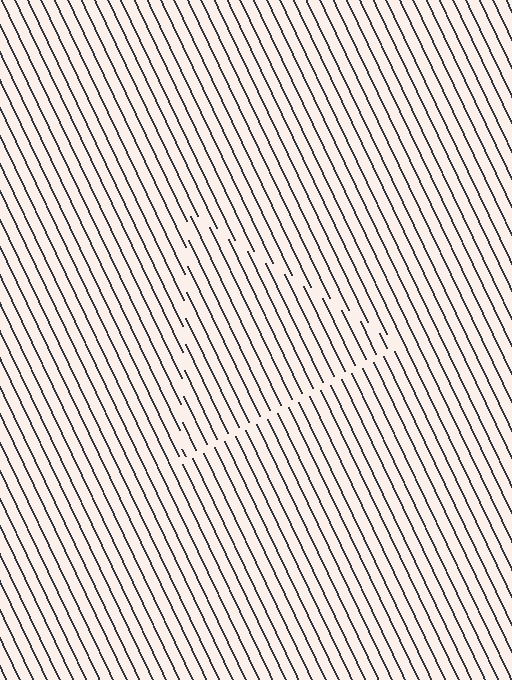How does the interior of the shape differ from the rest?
The interior of the shape contains the same grating, shifted by half a period — the contour is defined by the phase discontinuity where line-ends from the inner and outer gratings abut.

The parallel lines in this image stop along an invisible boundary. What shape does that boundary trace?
An illusory triangle. The interior of the shape contains the same grating, shifted by half a period — the contour is defined by the phase discontinuity where line-ends from the inner and outer gratings abut.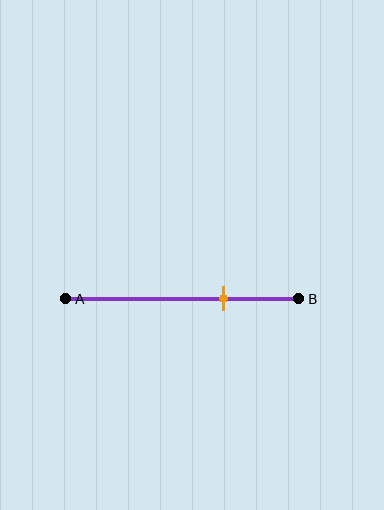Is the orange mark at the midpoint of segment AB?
No, the mark is at about 70% from A, not at the 50% midpoint.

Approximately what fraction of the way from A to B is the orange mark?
The orange mark is approximately 70% of the way from A to B.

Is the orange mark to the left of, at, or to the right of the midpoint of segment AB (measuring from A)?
The orange mark is to the right of the midpoint of segment AB.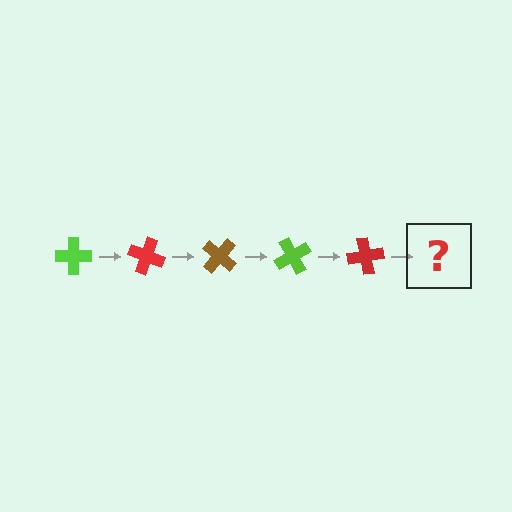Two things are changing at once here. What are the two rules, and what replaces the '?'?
The two rules are that it rotates 20 degrees each step and the color cycles through lime, red, and brown. The '?' should be a brown cross, rotated 100 degrees from the start.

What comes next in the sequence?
The next element should be a brown cross, rotated 100 degrees from the start.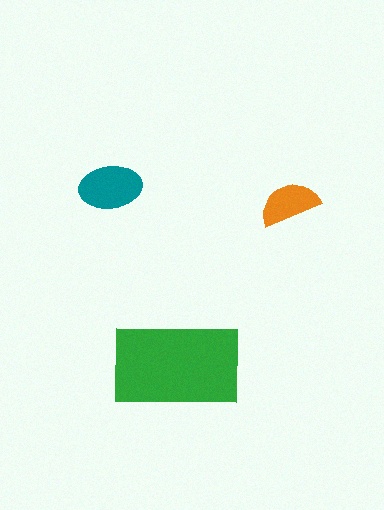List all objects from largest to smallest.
The green rectangle, the teal ellipse, the orange semicircle.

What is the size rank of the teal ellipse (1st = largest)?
2nd.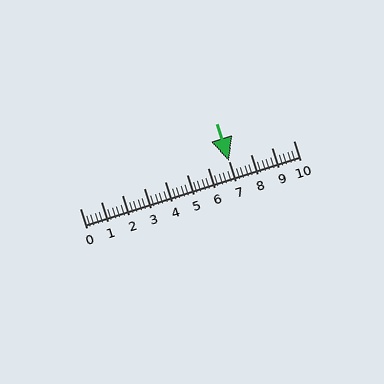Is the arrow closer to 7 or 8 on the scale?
The arrow is closer to 7.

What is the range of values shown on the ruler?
The ruler shows values from 0 to 10.